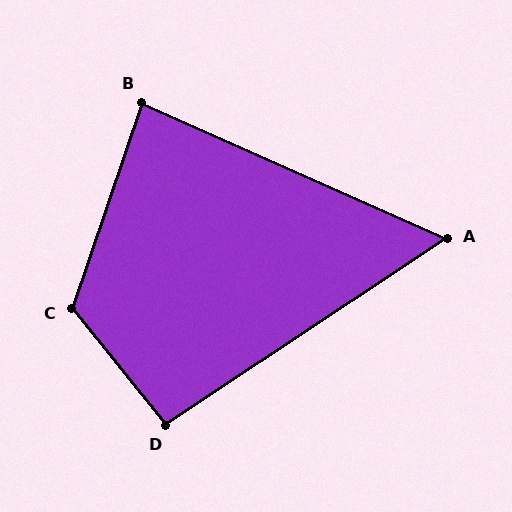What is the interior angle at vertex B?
Approximately 85 degrees (acute).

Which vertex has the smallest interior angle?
A, at approximately 58 degrees.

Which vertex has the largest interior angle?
C, at approximately 122 degrees.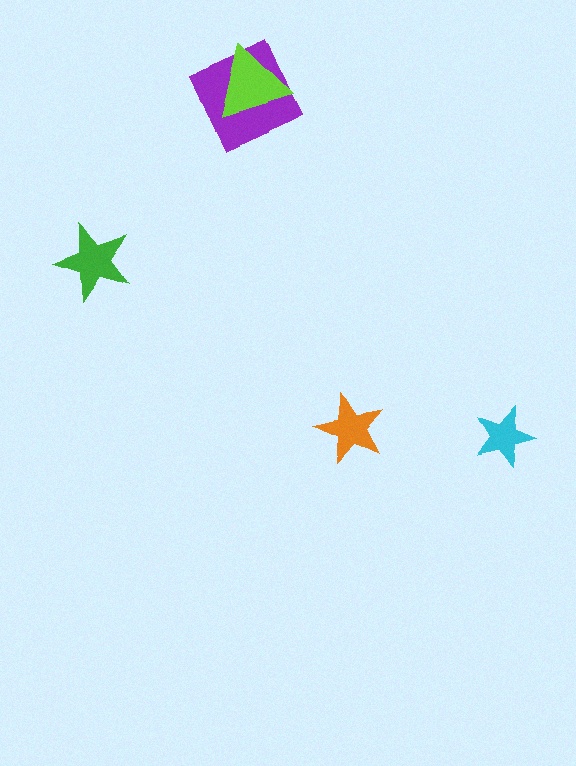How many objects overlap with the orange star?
0 objects overlap with the orange star.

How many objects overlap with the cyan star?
0 objects overlap with the cyan star.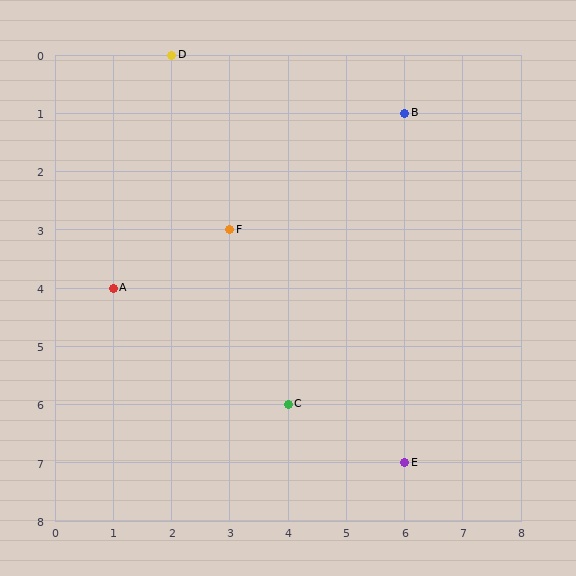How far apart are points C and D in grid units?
Points C and D are 2 columns and 6 rows apart (about 6.3 grid units diagonally).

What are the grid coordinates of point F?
Point F is at grid coordinates (3, 3).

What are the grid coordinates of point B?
Point B is at grid coordinates (6, 1).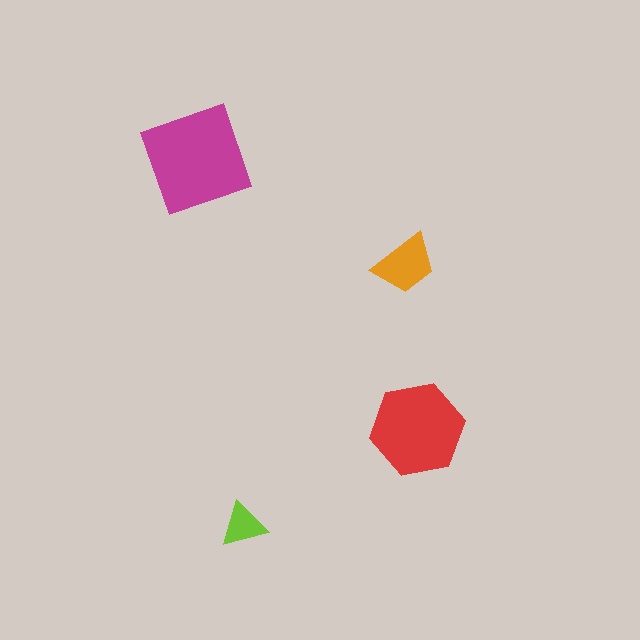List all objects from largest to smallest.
The magenta diamond, the red hexagon, the orange trapezoid, the lime triangle.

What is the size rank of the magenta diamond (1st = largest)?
1st.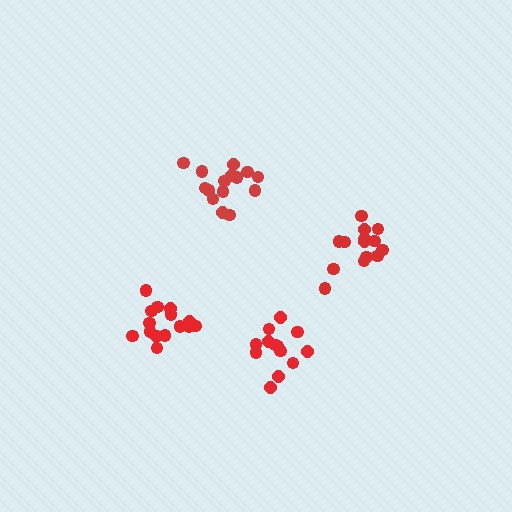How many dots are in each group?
Group 1: 15 dots, Group 2: 14 dots, Group 3: 13 dots, Group 4: 15 dots (57 total).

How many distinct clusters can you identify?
There are 4 distinct clusters.